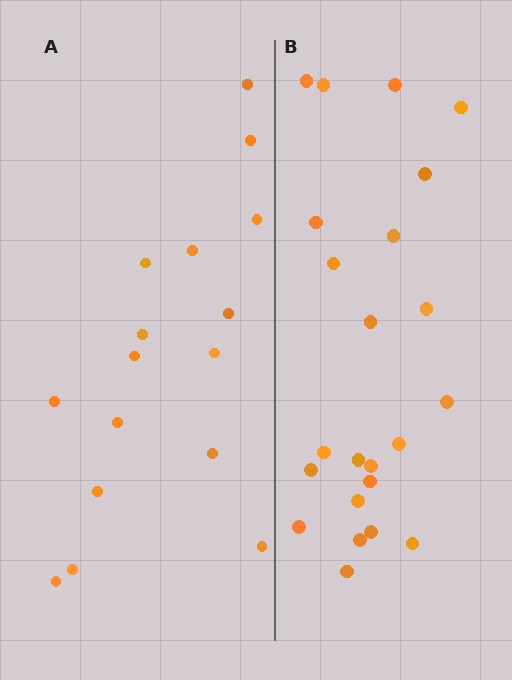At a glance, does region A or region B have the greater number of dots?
Region B (the right region) has more dots.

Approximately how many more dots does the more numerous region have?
Region B has roughly 8 or so more dots than region A.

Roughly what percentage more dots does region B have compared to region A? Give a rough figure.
About 45% more.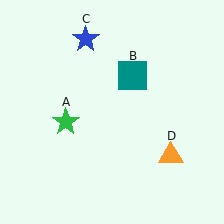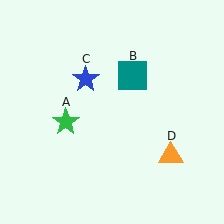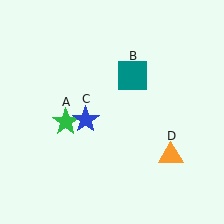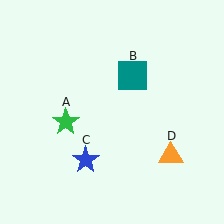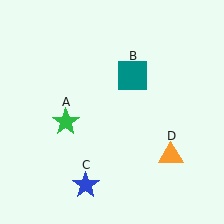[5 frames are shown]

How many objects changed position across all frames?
1 object changed position: blue star (object C).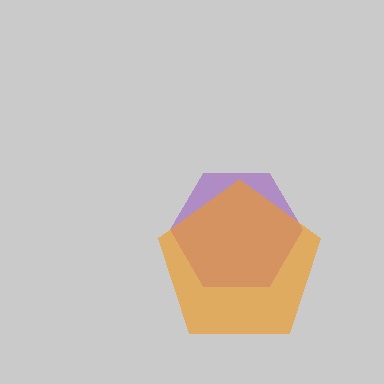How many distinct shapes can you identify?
There are 2 distinct shapes: a purple hexagon, an orange pentagon.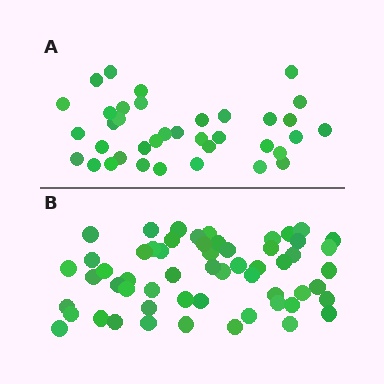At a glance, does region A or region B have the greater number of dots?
Region B (the bottom region) has more dots.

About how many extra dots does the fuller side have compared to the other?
Region B has approximately 20 more dots than region A.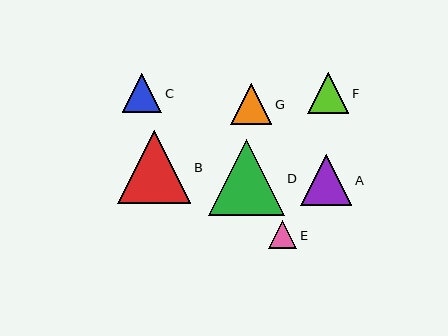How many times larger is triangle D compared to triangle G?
Triangle D is approximately 1.9 times the size of triangle G.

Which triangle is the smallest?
Triangle E is the smallest with a size of approximately 28 pixels.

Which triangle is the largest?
Triangle D is the largest with a size of approximately 76 pixels.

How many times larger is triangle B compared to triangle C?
Triangle B is approximately 1.9 times the size of triangle C.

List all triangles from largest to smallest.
From largest to smallest: D, B, A, F, G, C, E.